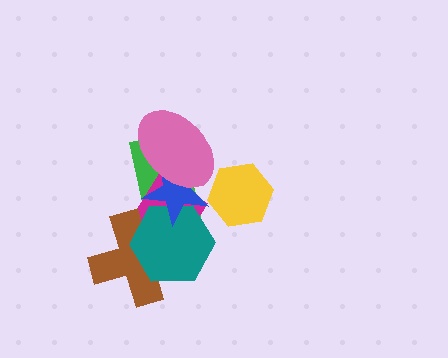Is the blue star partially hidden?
Yes, it is partially covered by another shape.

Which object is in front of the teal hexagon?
The blue star is in front of the teal hexagon.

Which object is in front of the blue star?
The pink ellipse is in front of the blue star.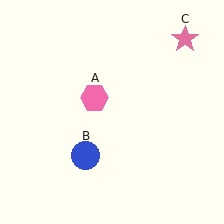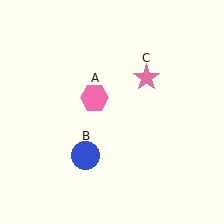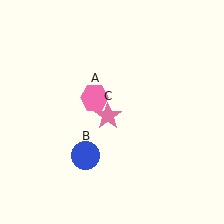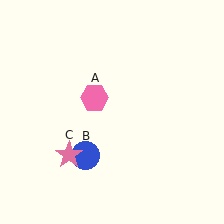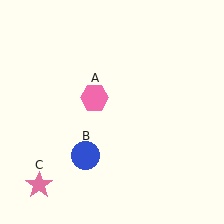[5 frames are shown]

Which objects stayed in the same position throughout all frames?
Pink hexagon (object A) and blue circle (object B) remained stationary.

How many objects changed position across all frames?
1 object changed position: pink star (object C).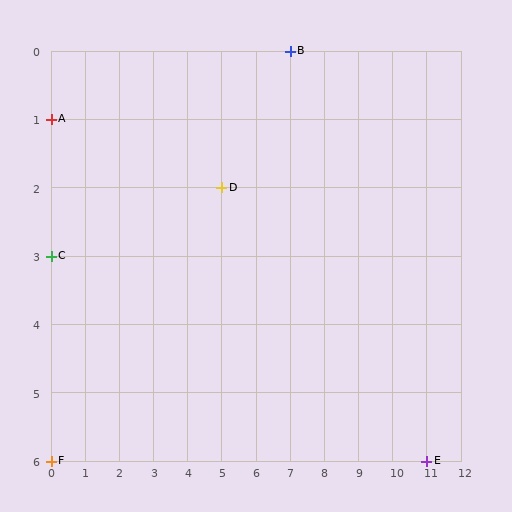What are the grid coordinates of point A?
Point A is at grid coordinates (0, 1).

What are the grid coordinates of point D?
Point D is at grid coordinates (5, 2).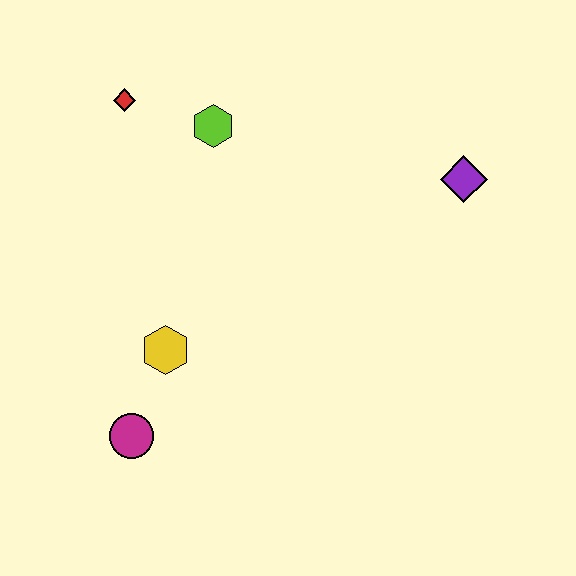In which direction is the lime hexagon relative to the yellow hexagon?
The lime hexagon is above the yellow hexagon.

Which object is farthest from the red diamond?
The purple diamond is farthest from the red diamond.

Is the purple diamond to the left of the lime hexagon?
No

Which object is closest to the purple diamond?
The lime hexagon is closest to the purple diamond.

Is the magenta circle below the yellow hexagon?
Yes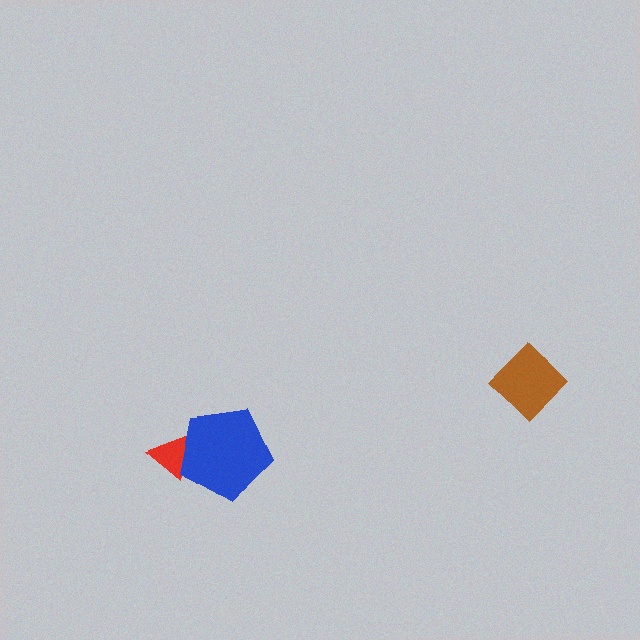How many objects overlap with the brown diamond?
0 objects overlap with the brown diamond.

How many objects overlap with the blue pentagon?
1 object overlaps with the blue pentagon.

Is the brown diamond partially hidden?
No, no other shape covers it.